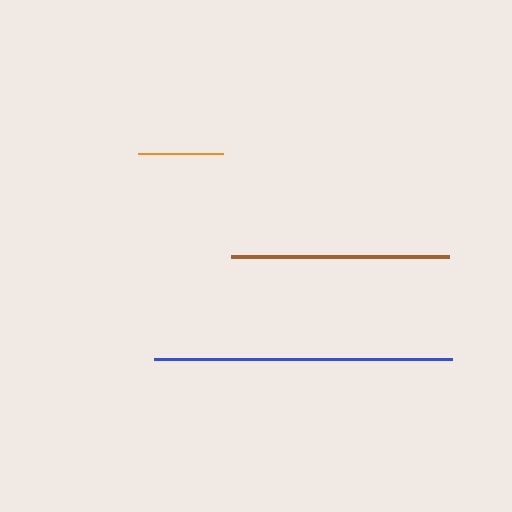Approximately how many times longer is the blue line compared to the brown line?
The blue line is approximately 1.4 times the length of the brown line.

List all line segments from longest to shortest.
From longest to shortest: blue, brown, orange.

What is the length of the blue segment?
The blue segment is approximately 298 pixels long.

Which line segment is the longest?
The blue line is the longest at approximately 298 pixels.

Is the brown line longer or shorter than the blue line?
The blue line is longer than the brown line.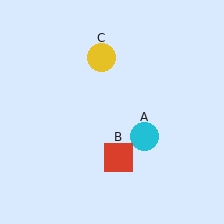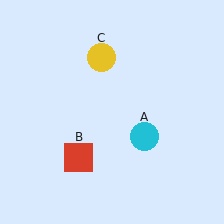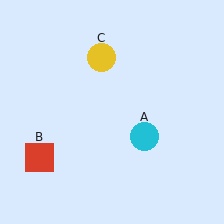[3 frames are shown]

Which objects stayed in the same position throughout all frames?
Cyan circle (object A) and yellow circle (object C) remained stationary.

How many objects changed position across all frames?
1 object changed position: red square (object B).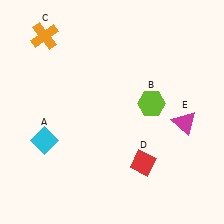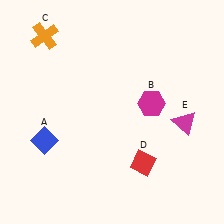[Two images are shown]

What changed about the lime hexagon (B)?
In Image 1, B is lime. In Image 2, it changed to magenta.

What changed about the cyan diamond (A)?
In Image 1, A is cyan. In Image 2, it changed to blue.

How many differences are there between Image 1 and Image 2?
There are 2 differences between the two images.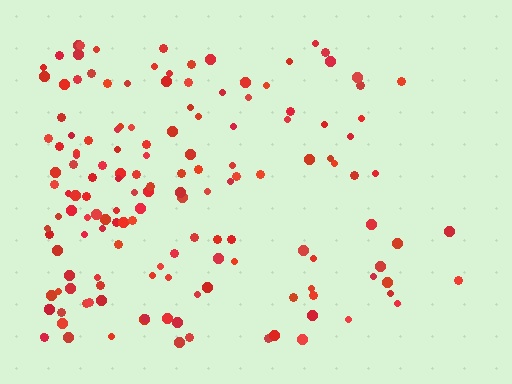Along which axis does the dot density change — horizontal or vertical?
Horizontal.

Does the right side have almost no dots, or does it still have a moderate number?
Still a moderate number, just noticeably fewer than the left.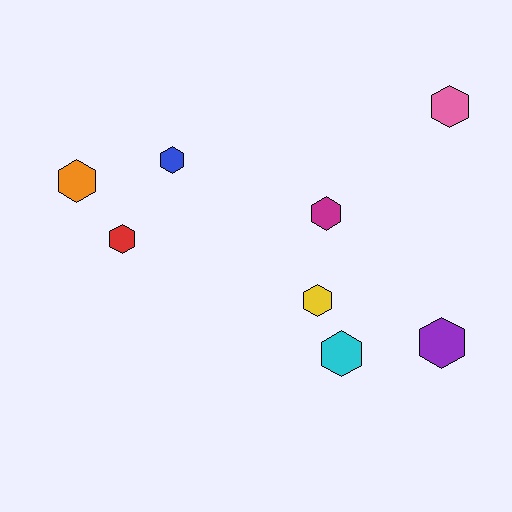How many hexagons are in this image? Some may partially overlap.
There are 8 hexagons.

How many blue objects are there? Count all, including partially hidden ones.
There is 1 blue object.